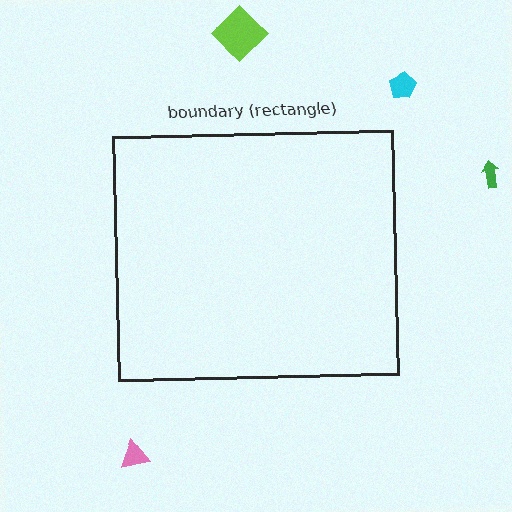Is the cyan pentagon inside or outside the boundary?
Outside.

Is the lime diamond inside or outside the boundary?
Outside.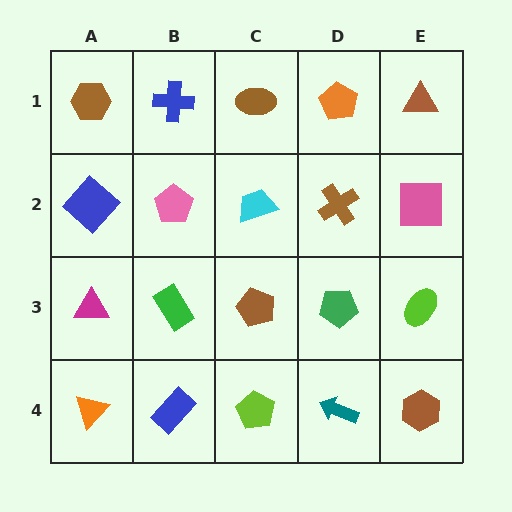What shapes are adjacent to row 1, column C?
A cyan trapezoid (row 2, column C), a blue cross (row 1, column B), an orange pentagon (row 1, column D).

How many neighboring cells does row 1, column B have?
3.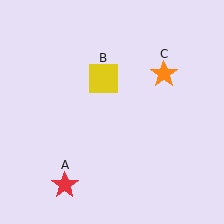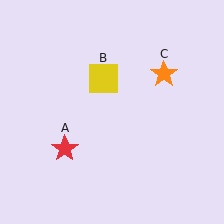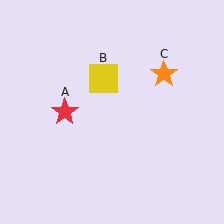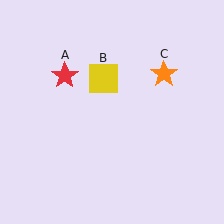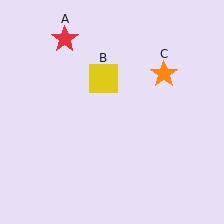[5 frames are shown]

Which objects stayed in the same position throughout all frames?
Yellow square (object B) and orange star (object C) remained stationary.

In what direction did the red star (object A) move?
The red star (object A) moved up.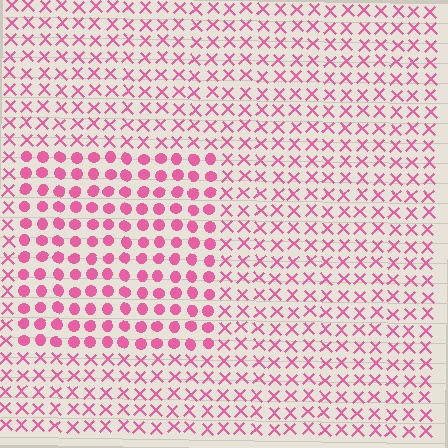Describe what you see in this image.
The image is filled with small pink elements arranged in a uniform grid. A rectangle-shaped region contains circles, while the surrounding area contains X marks. The boundary is defined purely by the change in element shape.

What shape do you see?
I see a rectangle.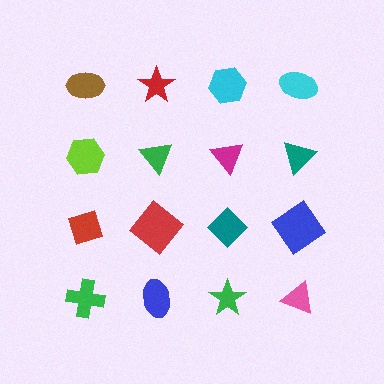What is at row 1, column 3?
A cyan hexagon.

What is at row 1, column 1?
A brown ellipse.